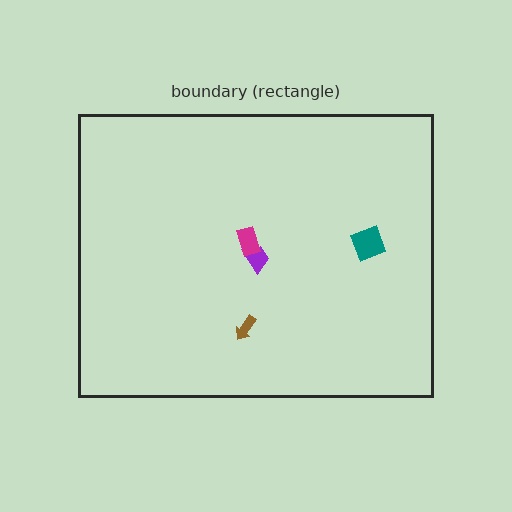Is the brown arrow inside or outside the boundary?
Inside.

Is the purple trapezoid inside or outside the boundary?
Inside.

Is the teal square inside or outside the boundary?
Inside.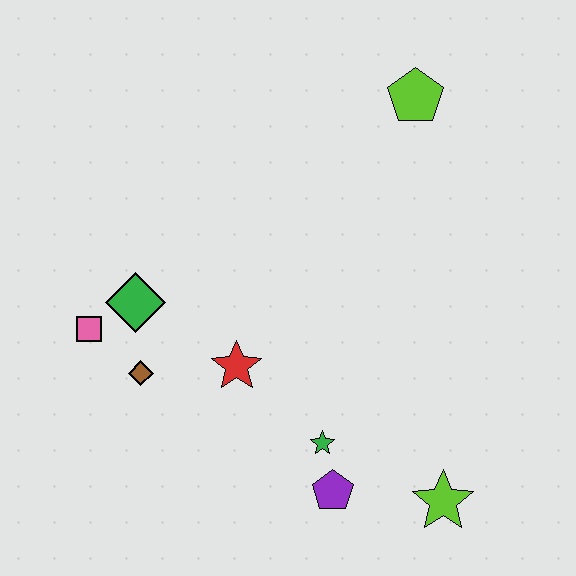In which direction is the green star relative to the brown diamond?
The green star is to the right of the brown diamond.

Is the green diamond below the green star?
No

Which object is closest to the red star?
The brown diamond is closest to the red star.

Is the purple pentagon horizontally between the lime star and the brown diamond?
Yes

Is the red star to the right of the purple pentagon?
No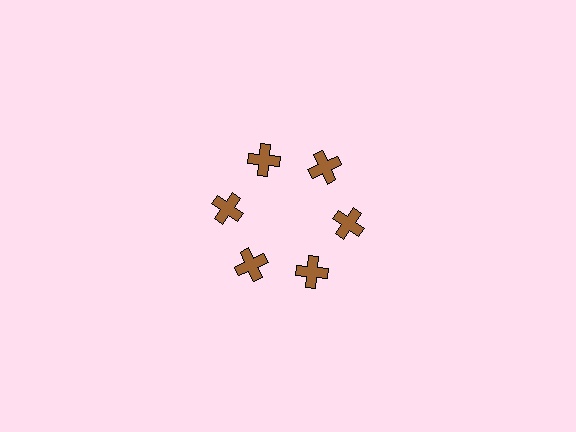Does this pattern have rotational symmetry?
Yes, this pattern has 6-fold rotational symmetry. It looks the same after rotating 60 degrees around the center.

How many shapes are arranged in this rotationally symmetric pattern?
There are 6 shapes, arranged in 6 groups of 1.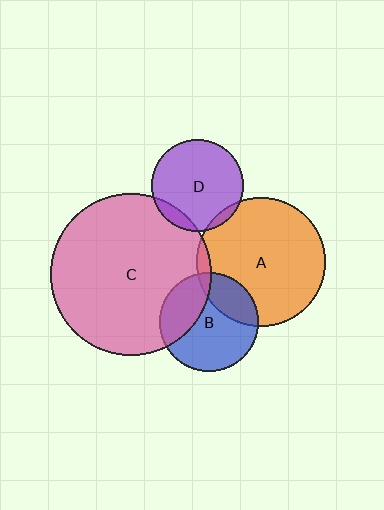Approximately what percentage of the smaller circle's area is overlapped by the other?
Approximately 25%.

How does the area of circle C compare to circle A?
Approximately 1.6 times.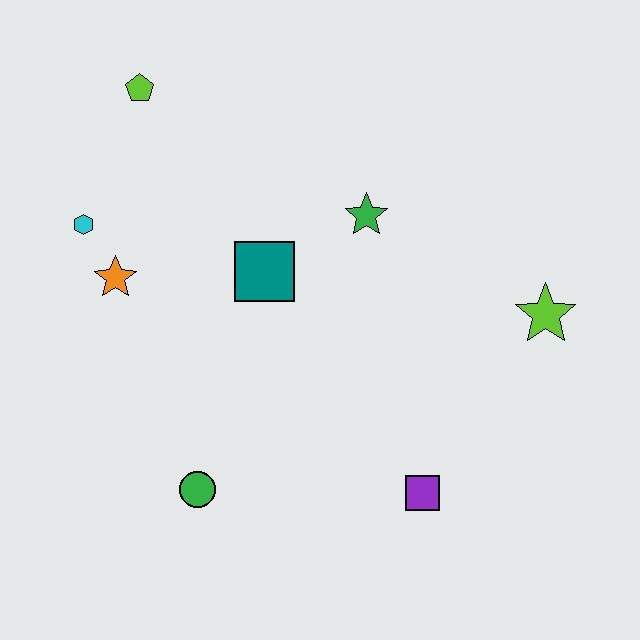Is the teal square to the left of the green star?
Yes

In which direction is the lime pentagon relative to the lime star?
The lime pentagon is to the left of the lime star.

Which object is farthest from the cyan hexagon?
The lime star is farthest from the cyan hexagon.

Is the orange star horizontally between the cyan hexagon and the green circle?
Yes